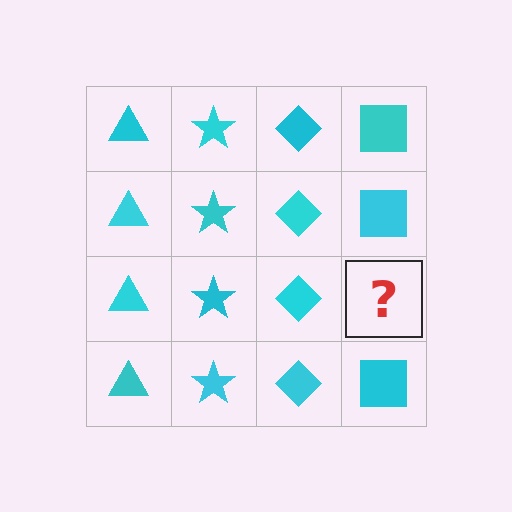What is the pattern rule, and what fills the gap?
The rule is that each column has a consistent shape. The gap should be filled with a cyan square.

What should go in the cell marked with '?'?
The missing cell should contain a cyan square.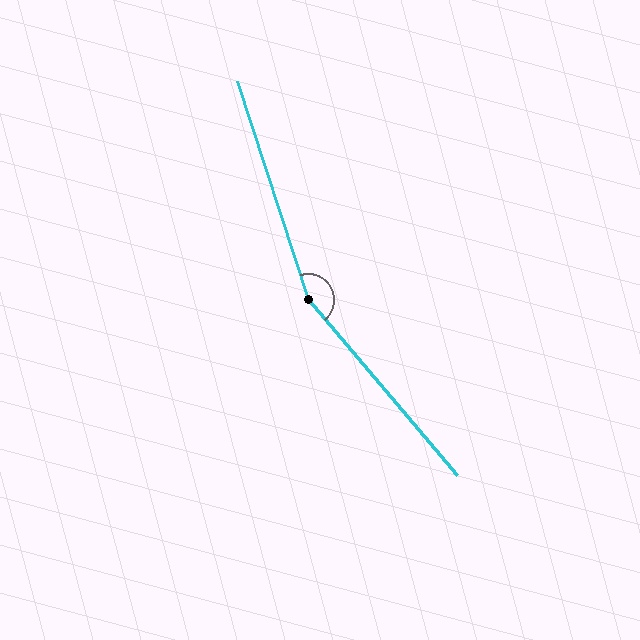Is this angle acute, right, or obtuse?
It is obtuse.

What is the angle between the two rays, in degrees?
Approximately 158 degrees.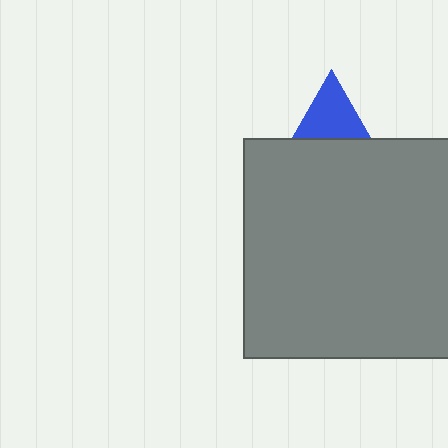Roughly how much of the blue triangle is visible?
About half of it is visible (roughly 49%).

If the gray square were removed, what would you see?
You would see the complete blue triangle.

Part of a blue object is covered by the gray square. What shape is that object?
It is a triangle.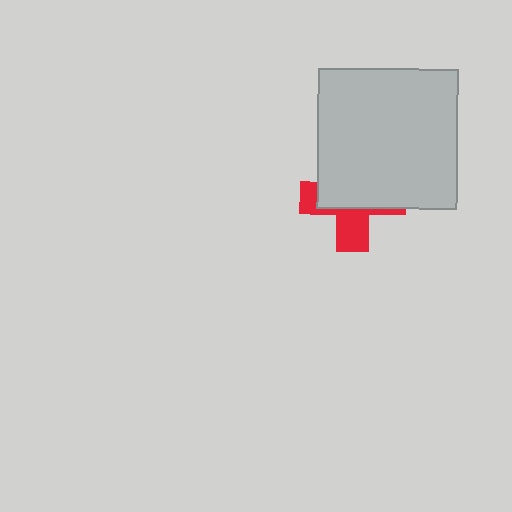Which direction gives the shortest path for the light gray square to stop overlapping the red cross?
Moving up gives the shortest separation.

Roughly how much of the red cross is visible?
A small part of it is visible (roughly 39%).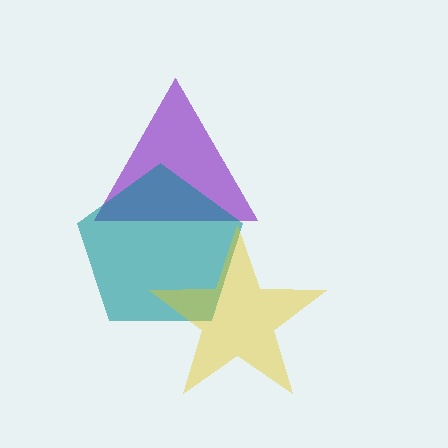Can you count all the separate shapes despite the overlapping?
Yes, there are 3 separate shapes.